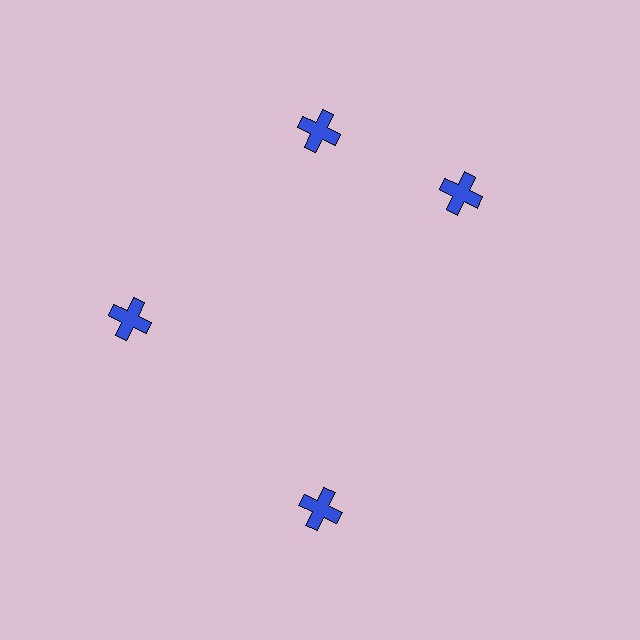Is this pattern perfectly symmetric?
No. The 4 blue crosses are arranged in a ring, but one element near the 3 o'clock position is rotated out of alignment along the ring, breaking the 4-fold rotational symmetry.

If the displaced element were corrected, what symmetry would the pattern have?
It would have 4-fold rotational symmetry — the pattern would map onto itself every 90 degrees.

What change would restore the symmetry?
The symmetry would be restored by rotating it back into even spacing with its neighbors so that all 4 crosses sit at equal angles and equal distance from the center.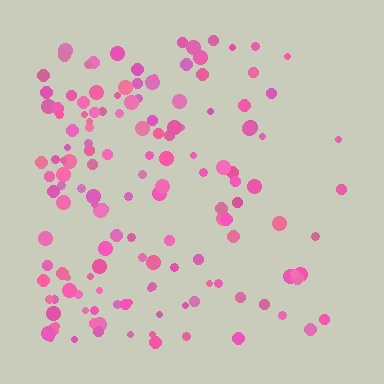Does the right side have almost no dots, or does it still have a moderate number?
Still a moderate number, just noticeably fewer than the left.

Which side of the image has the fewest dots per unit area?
The right.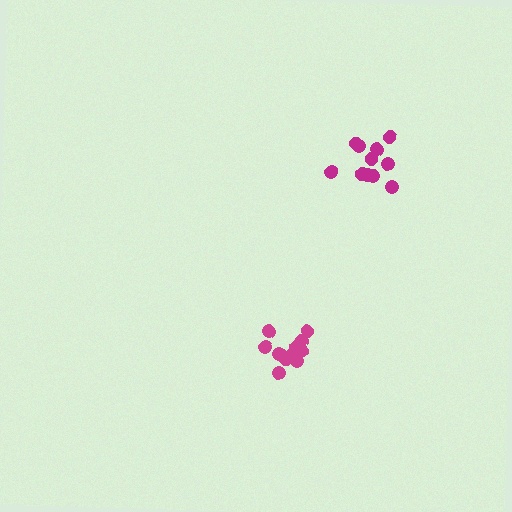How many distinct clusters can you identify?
There are 2 distinct clusters.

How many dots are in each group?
Group 1: 13 dots, Group 2: 11 dots (24 total).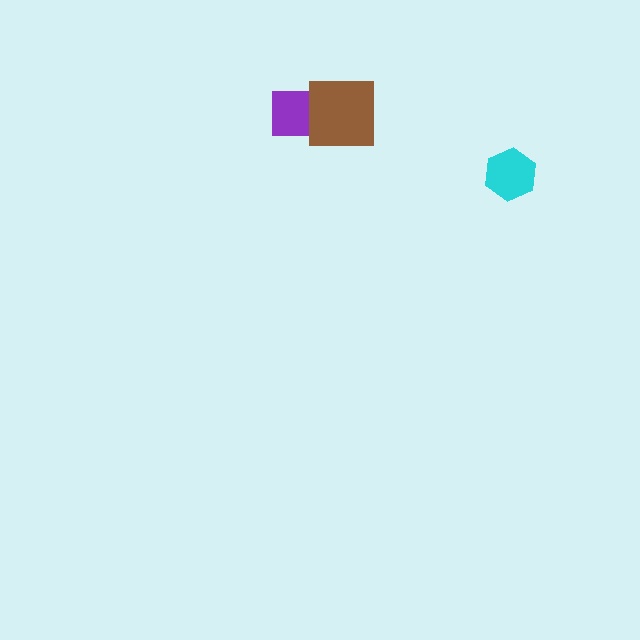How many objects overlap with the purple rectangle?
1 object overlaps with the purple rectangle.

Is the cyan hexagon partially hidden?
No, no other shape covers it.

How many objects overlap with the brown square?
1 object overlaps with the brown square.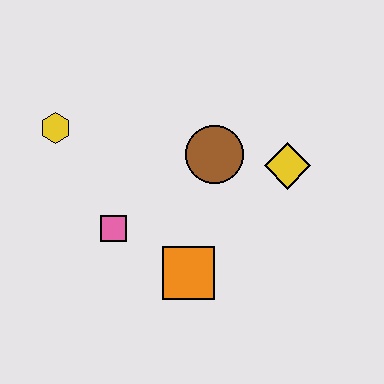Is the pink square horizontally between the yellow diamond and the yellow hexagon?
Yes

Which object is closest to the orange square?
The pink square is closest to the orange square.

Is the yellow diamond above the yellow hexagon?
No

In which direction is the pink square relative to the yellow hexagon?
The pink square is below the yellow hexagon.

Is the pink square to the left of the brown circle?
Yes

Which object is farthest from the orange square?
The yellow hexagon is farthest from the orange square.